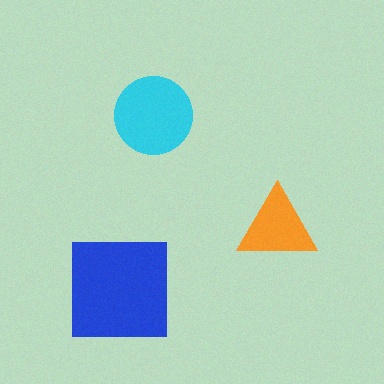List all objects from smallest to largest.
The orange triangle, the cyan circle, the blue square.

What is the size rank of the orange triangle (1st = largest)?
3rd.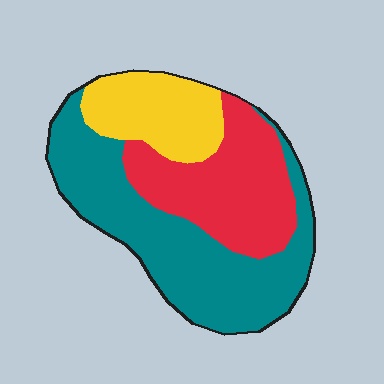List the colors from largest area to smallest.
From largest to smallest: teal, red, yellow.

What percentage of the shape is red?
Red covers 32% of the shape.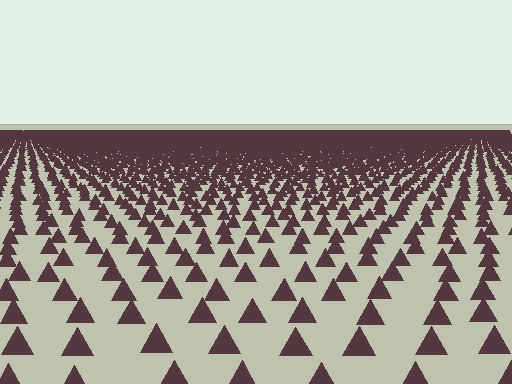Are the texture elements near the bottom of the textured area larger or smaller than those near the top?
Larger. Near the bottom, elements are closer to the viewer and appear at a bigger on-screen size.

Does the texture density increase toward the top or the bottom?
Density increases toward the top.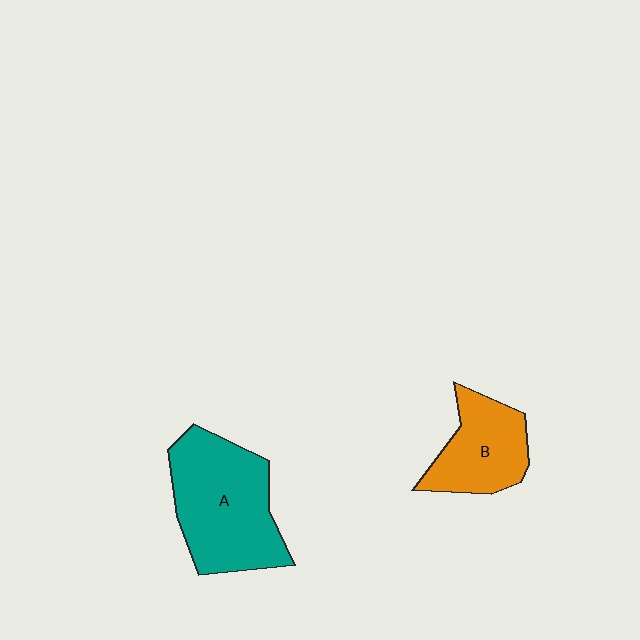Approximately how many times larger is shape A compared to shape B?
Approximately 1.6 times.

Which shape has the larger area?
Shape A (teal).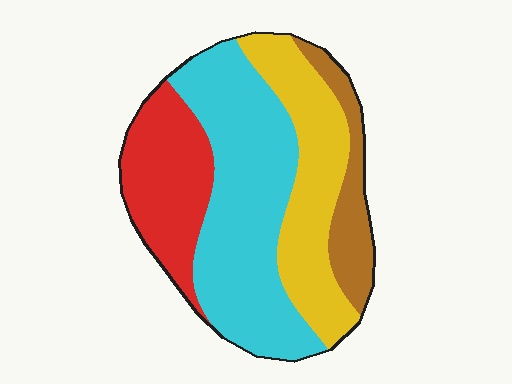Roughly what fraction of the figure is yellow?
Yellow covers 26% of the figure.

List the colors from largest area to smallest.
From largest to smallest: cyan, yellow, red, brown.